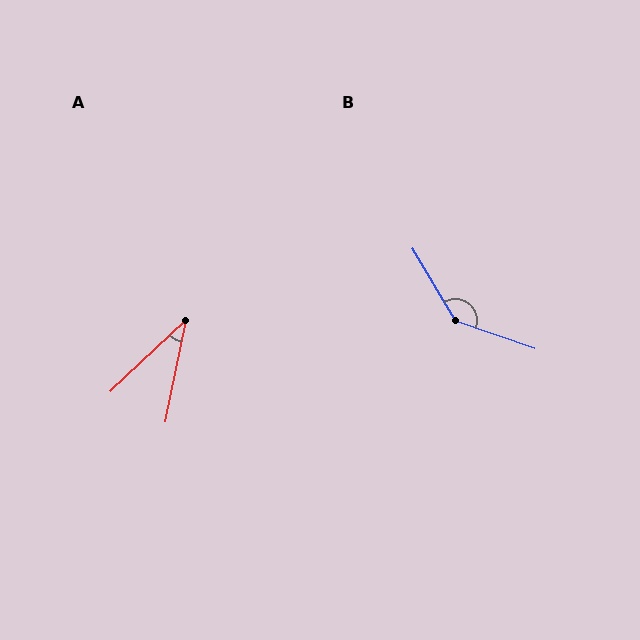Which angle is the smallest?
A, at approximately 35 degrees.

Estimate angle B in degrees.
Approximately 140 degrees.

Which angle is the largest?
B, at approximately 140 degrees.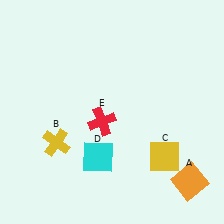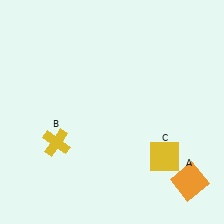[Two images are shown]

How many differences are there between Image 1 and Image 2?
There are 2 differences between the two images.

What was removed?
The red cross (E), the cyan square (D) were removed in Image 2.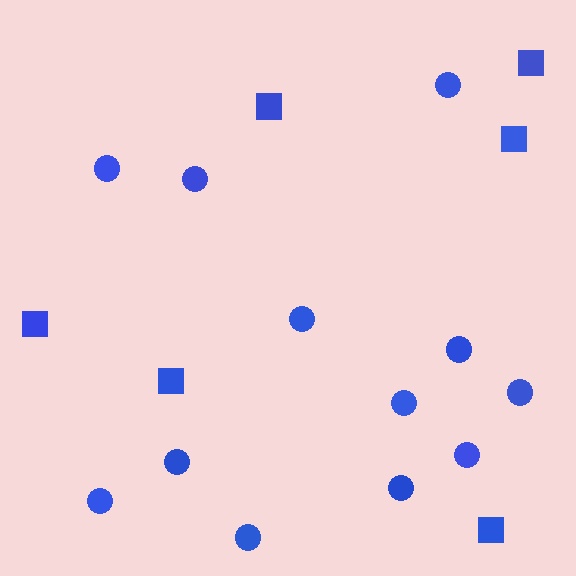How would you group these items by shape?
There are 2 groups: one group of squares (6) and one group of circles (12).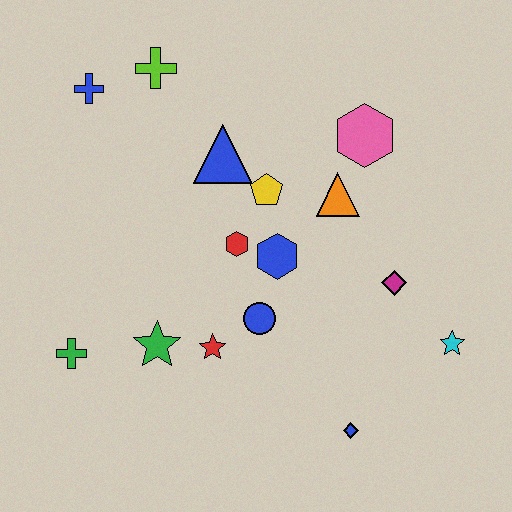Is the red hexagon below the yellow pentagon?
Yes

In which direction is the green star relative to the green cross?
The green star is to the right of the green cross.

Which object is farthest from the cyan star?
The blue cross is farthest from the cyan star.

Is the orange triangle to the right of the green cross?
Yes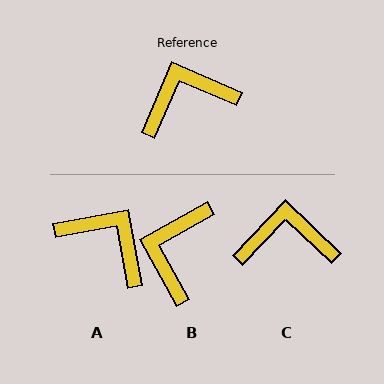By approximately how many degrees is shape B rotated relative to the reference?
Approximately 52 degrees counter-clockwise.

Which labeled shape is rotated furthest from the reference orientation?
A, about 57 degrees away.